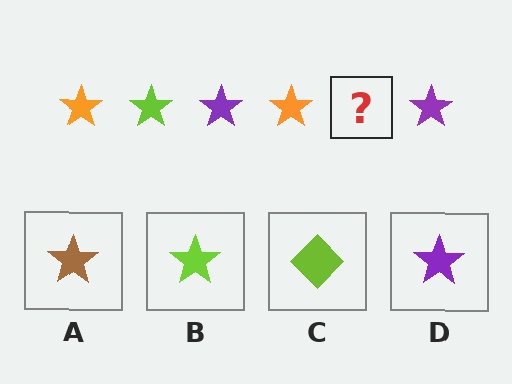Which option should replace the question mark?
Option B.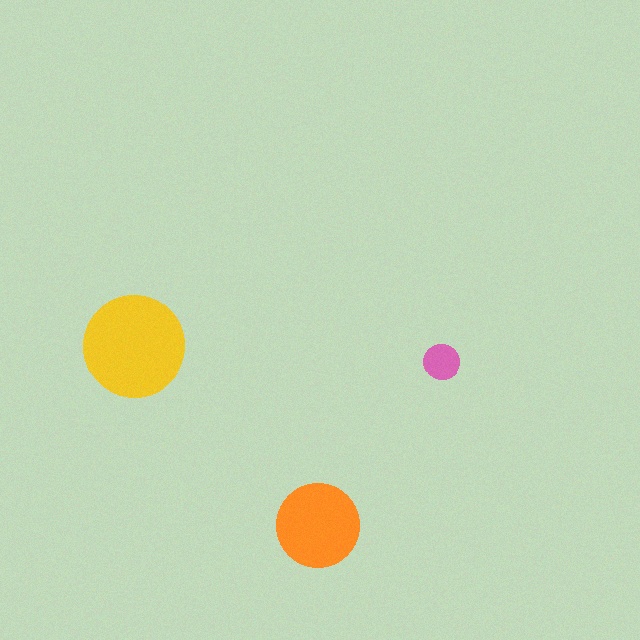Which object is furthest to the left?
The yellow circle is leftmost.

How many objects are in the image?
There are 3 objects in the image.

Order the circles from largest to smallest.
the yellow one, the orange one, the pink one.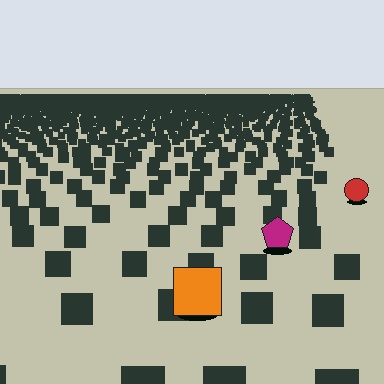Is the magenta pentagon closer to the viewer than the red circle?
Yes. The magenta pentagon is closer — you can tell from the texture gradient: the ground texture is coarser near it.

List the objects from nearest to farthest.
From nearest to farthest: the orange square, the magenta pentagon, the red circle.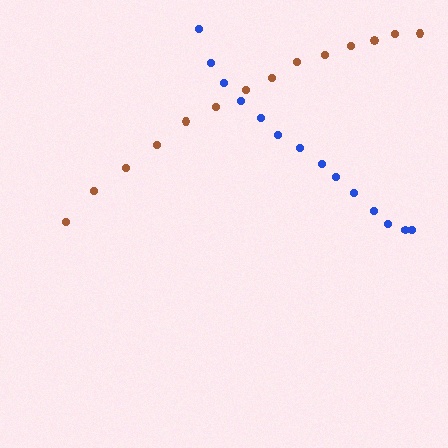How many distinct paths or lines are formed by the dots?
There are 2 distinct paths.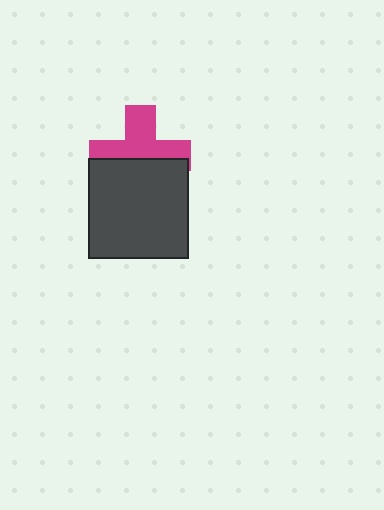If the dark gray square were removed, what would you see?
You would see the complete magenta cross.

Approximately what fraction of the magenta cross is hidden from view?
Roughly 46% of the magenta cross is hidden behind the dark gray square.